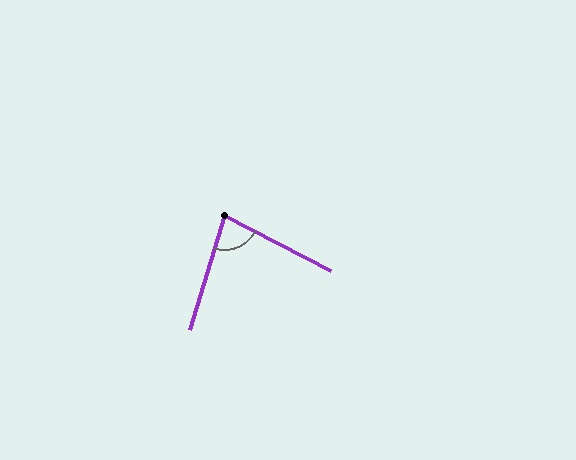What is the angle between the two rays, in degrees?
Approximately 80 degrees.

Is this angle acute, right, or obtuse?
It is acute.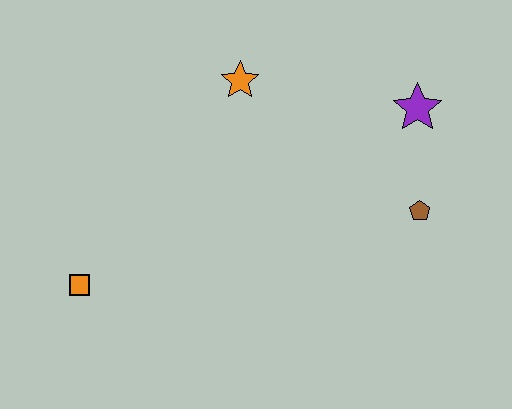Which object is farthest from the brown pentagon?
The orange square is farthest from the brown pentagon.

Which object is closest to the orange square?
The orange star is closest to the orange square.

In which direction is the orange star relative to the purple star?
The orange star is to the left of the purple star.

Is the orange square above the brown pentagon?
No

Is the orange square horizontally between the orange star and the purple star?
No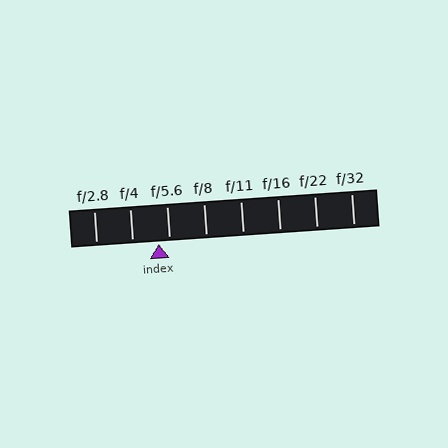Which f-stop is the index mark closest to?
The index mark is closest to f/5.6.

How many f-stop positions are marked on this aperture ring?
There are 8 f-stop positions marked.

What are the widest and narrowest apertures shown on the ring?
The widest aperture shown is f/2.8 and the narrowest is f/32.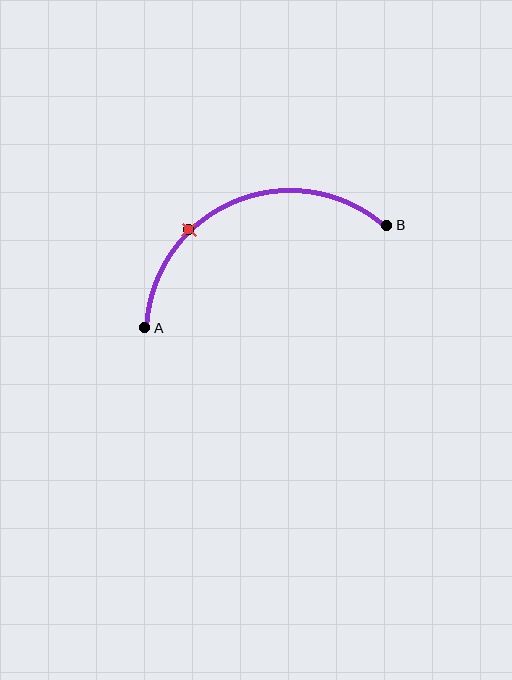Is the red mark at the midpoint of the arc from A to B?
No. The red mark lies on the arc but is closer to endpoint A. The arc midpoint would be at the point on the curve equidistant along the arc from both A and B.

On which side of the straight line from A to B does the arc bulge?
The arc bulges above the straight line connecting A and B.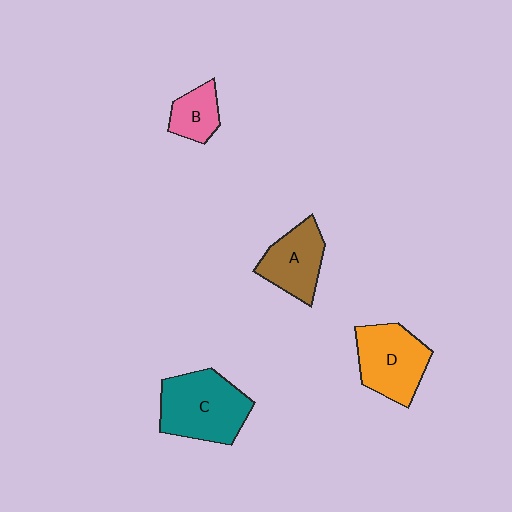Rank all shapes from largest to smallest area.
From largest to smallest: C (teal), D (orange), A (brown), B (pink).